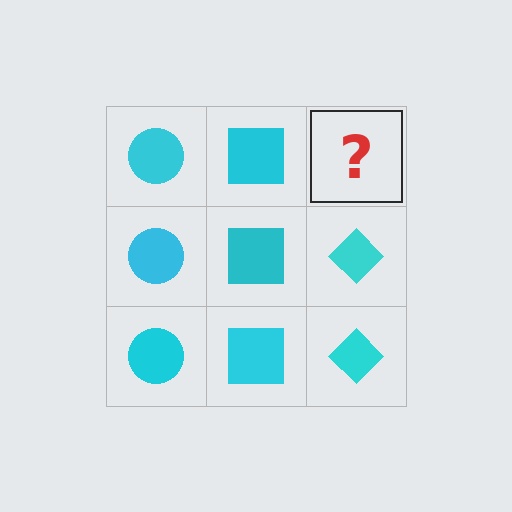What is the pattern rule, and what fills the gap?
The rule is that each column has a consistent shape. The gap should be filled with a cyan diamond.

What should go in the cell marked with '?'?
The missing cell should contain a cyan diamond.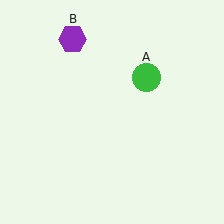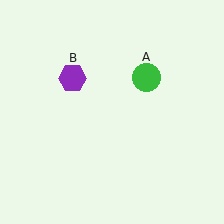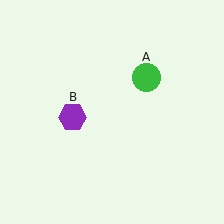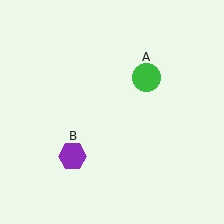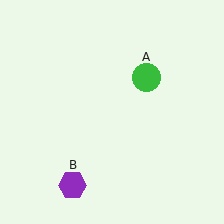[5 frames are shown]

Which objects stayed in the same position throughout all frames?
Green circle (object A) remained stationary.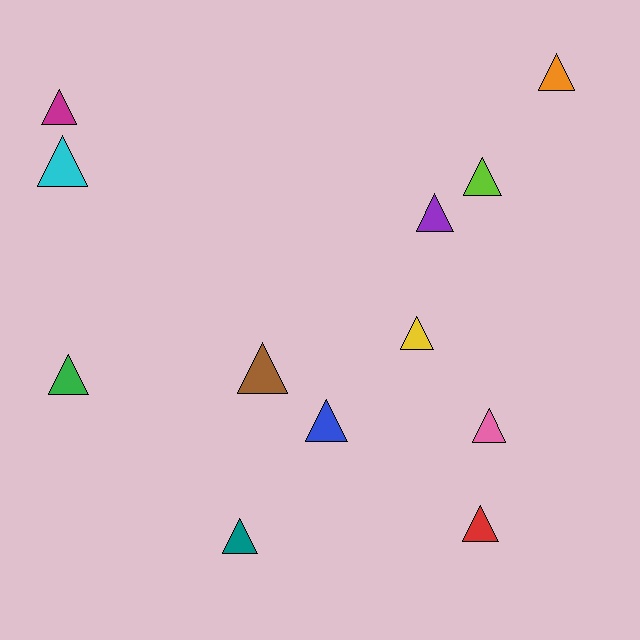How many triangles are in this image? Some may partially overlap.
There are 12 triangles.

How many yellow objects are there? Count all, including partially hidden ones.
There is 1 yellow object.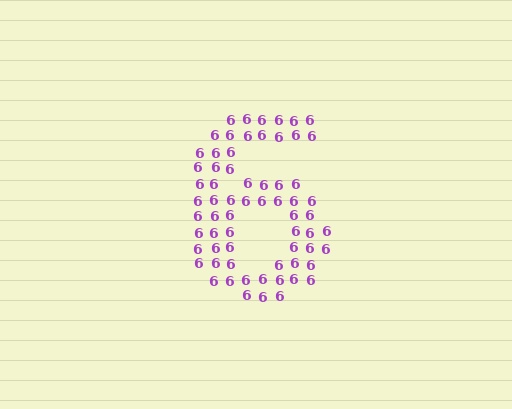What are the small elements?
The small elements are digit 6's.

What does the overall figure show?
The overall figure shows the digit 6.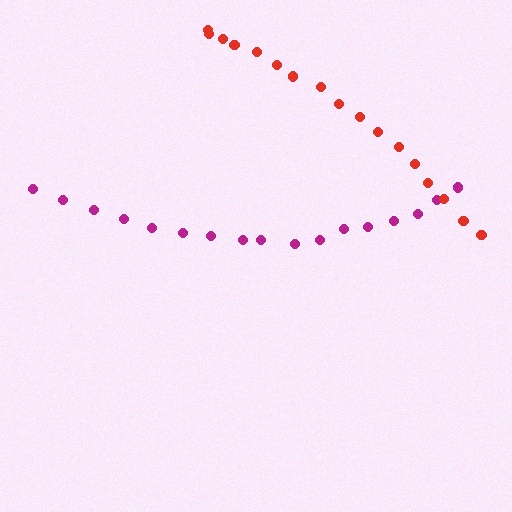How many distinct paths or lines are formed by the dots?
There are 2 distinct paths.